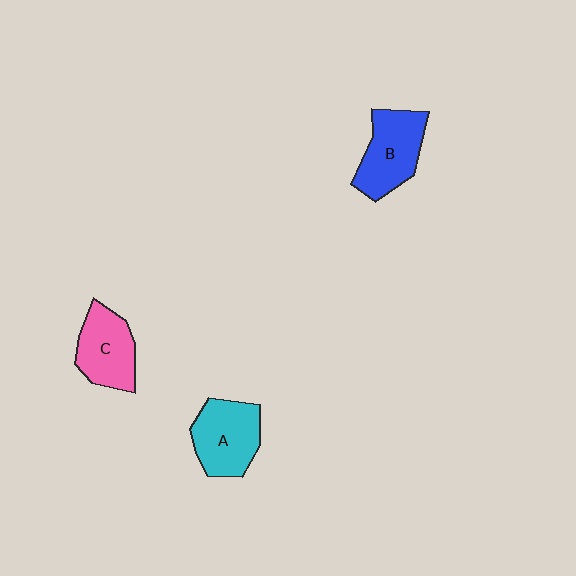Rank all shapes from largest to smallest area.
From largest to smallest: B (blue), A (cyan), C (pink).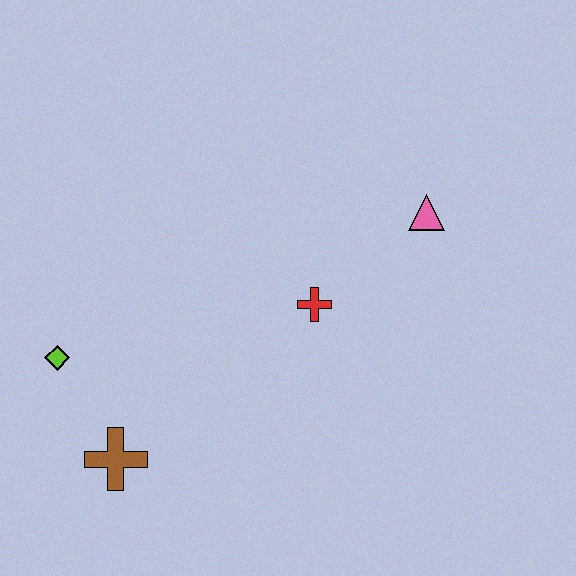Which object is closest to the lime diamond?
The brown cross is closest to the lime diamond.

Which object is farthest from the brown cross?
The pink triangle is farthest from the brown cross.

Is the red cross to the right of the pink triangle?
No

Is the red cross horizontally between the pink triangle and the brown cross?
Yes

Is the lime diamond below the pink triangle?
Yes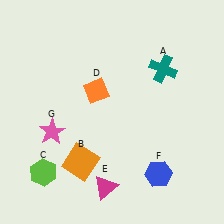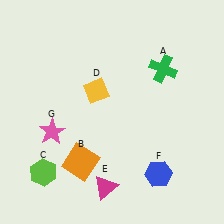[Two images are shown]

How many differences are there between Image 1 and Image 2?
There are 2 differences between the two images.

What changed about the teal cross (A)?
In Image 1, A is teal. In Image 2, it changed to green.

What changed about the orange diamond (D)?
In Image 1, D is orange. In Image 2, it changed to yellow.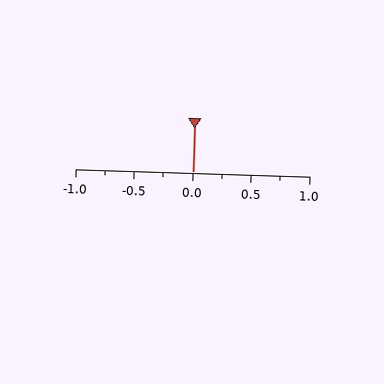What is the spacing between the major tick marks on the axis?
The major ticks are spaced 0.5 apart.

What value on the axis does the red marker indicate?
The marker indicates approximately 0.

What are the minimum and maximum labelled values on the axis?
The axis runs from -1.0 to 1.0.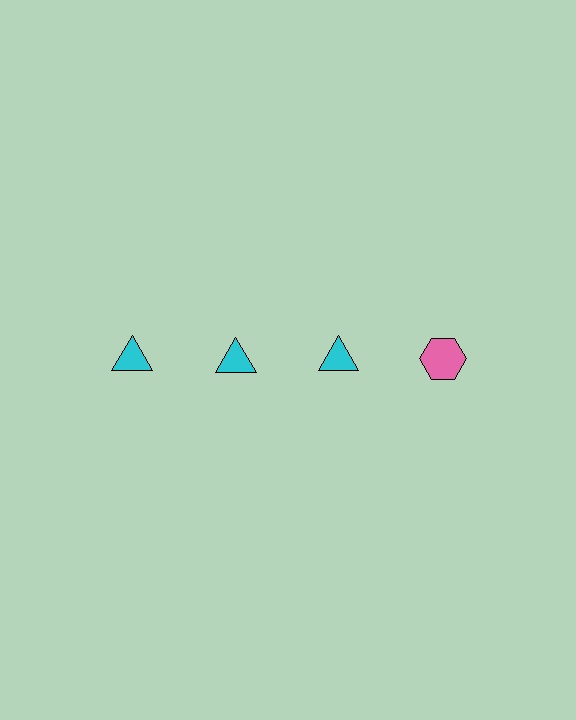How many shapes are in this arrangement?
There are 4 shapes arranged in a grid pattern.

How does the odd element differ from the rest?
It differs in both color (pink instead of cyan) and shape (hexagon instead of triangle).